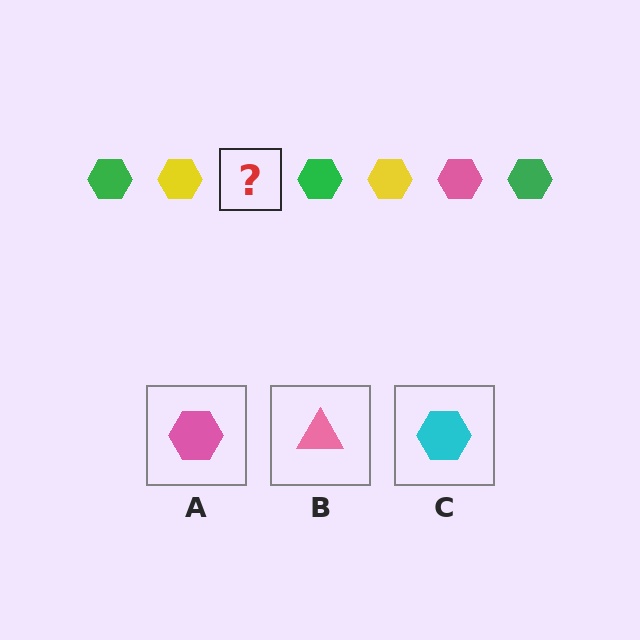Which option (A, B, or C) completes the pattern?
A.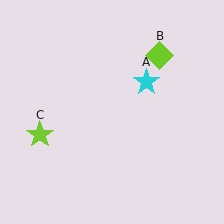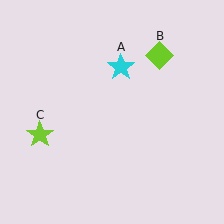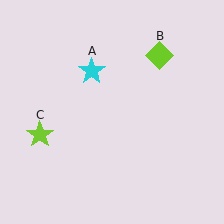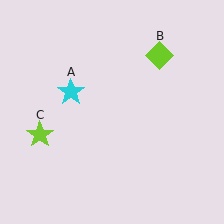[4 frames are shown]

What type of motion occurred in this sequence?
The cyan star (object A) rotated counterclockwise around the center of the scene.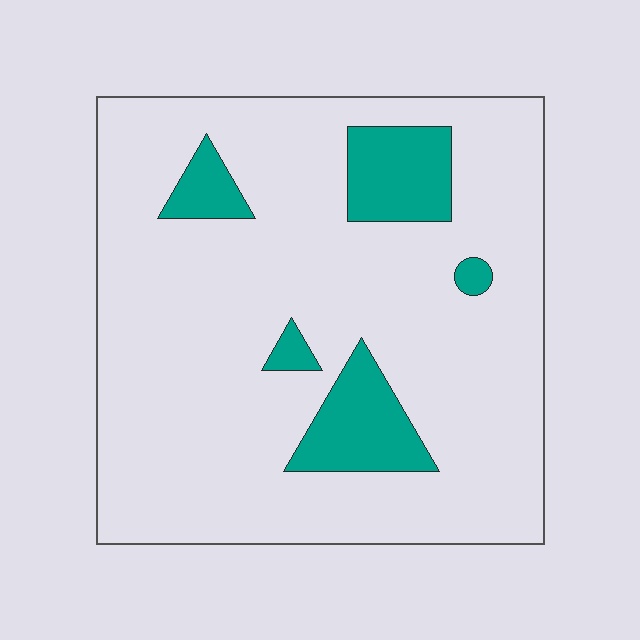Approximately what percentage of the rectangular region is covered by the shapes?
Approximately 15%.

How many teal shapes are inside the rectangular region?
5.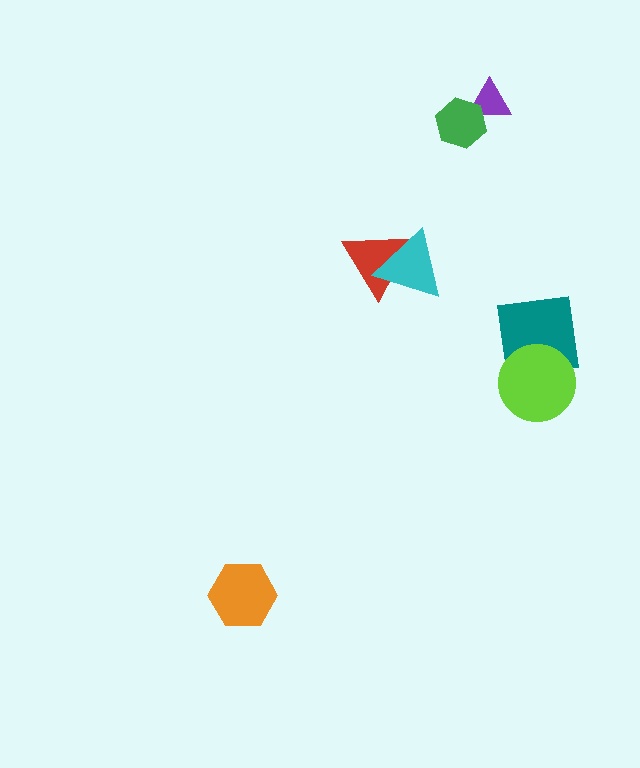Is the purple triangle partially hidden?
Yes, it is partially covered by another shape.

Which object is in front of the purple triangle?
The green hexagon is in front of the purple triangle.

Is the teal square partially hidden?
Yes, it is partially covered by another shape.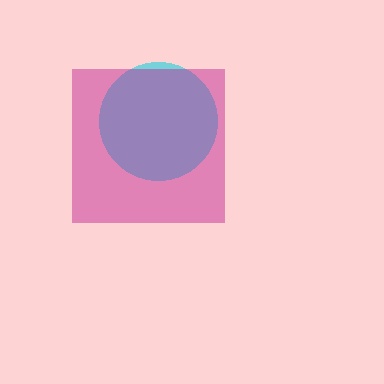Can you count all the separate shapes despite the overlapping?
Yes, there are 2 separate shapes.